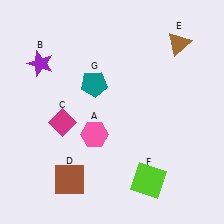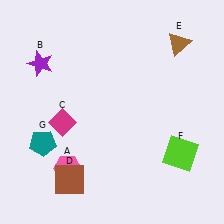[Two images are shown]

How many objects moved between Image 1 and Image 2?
3 objects moved between the two images.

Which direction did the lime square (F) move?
The lime square (F) moved right.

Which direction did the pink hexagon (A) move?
The pink hexagon (A) moved down.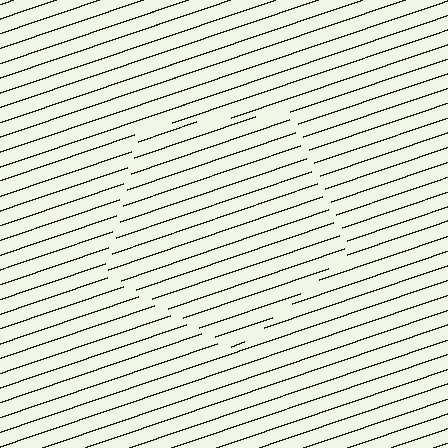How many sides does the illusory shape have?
5 sides — the line-ends trace a pentagon.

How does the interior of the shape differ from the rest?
The interior of the shape contains the same grating, shifted by half a period — the contour is defined by the phase discontinuity where line-ends from the inner and outer gratings abut.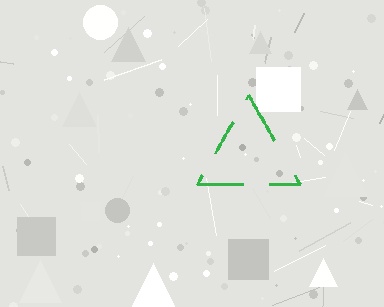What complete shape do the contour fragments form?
The contour fragments form a triangle.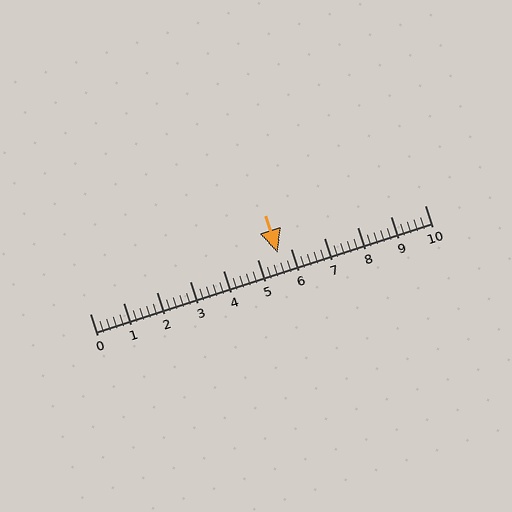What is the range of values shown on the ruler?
The ruler shows values from 0 to 10.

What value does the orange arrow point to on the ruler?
The orange arrow points to approximately 5.6.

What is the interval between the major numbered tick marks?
The major tick marks are spaced 1 units apart.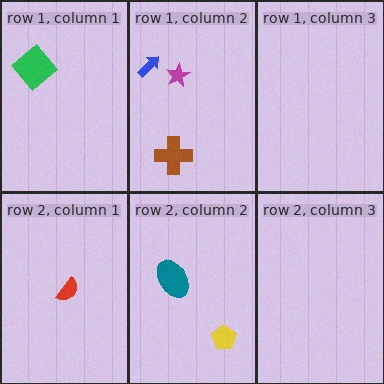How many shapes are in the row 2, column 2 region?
2.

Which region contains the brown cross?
The row 1, column 2 region.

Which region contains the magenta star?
The row 1, column 2 region.